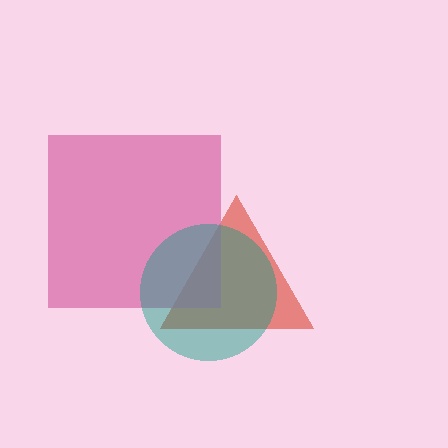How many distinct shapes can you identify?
There are 3 distinct shapes: a red triangle, a pink square, a teal circle.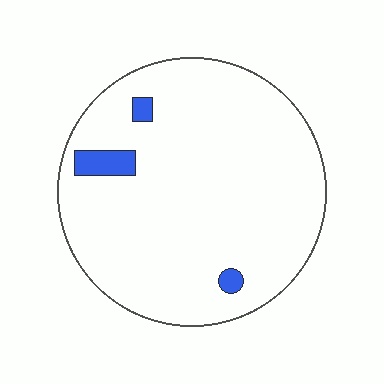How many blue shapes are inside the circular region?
3.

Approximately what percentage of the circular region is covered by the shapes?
Approximately 5%.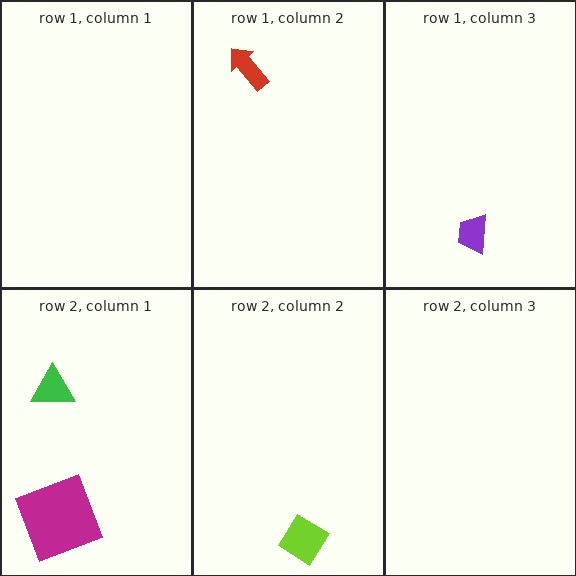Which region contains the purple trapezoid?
The row 1, column 3 region.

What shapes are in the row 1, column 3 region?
The purple trapezoid.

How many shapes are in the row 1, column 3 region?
1.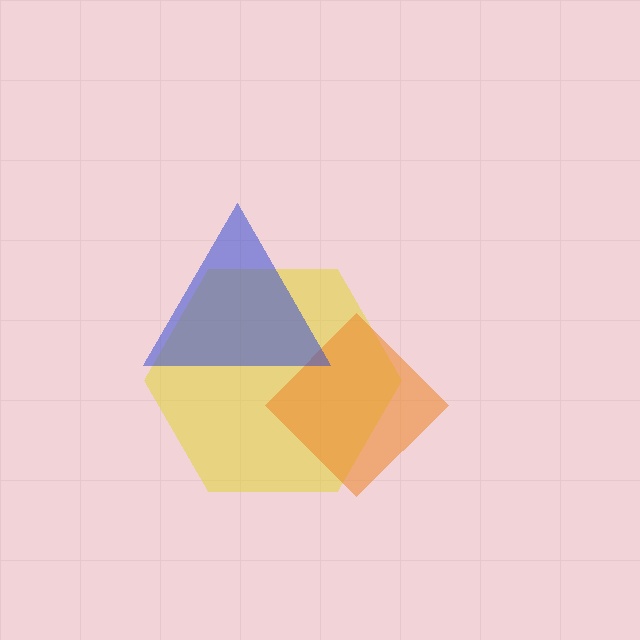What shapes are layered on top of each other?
The layered shapes are: a yellow hexagon, an orange diamond, a blue triangle.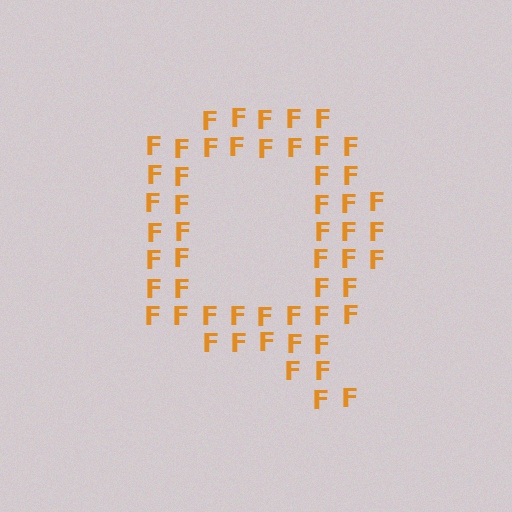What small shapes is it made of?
It is made of small letter F's.